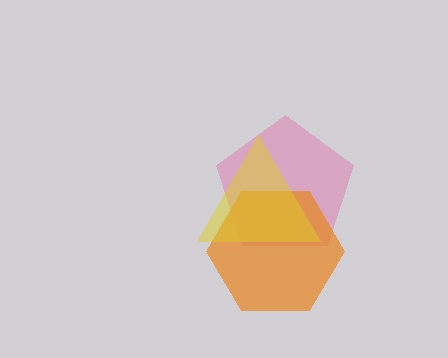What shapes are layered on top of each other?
The layered shapes are: a pink pentagon, an orange hexagon, a yellow triangle.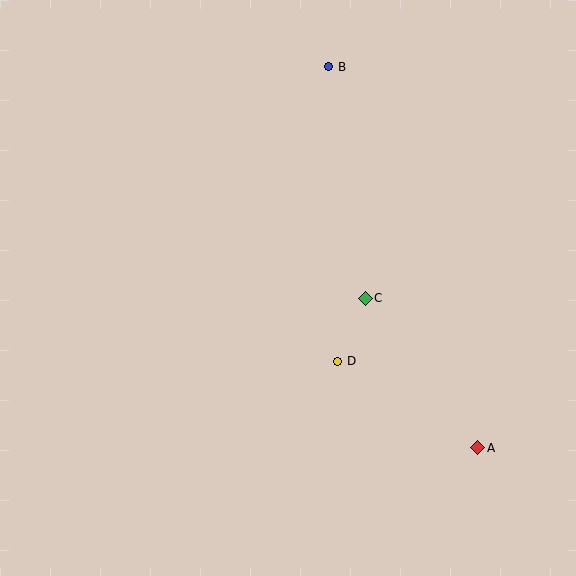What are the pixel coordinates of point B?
Point B is at (329, 67).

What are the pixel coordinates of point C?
Point C is at (365, 298).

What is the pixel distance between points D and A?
The distance between D and A is 165 pixels.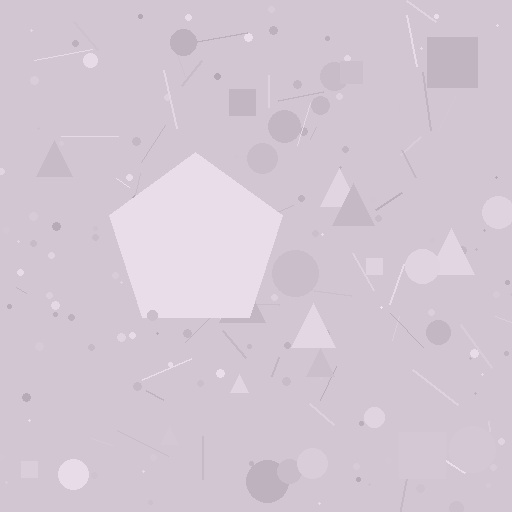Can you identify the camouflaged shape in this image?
The camouflaged shape is a pentagon.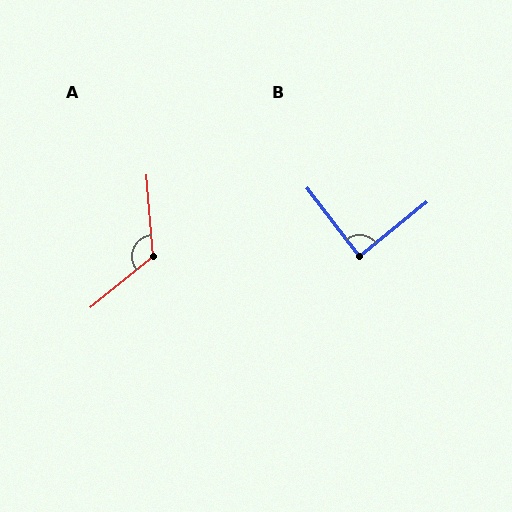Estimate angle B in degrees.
Approximately 89 degrees.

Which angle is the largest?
A, at approximately 125 degrees.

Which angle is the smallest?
B, at approximately 89 degrees.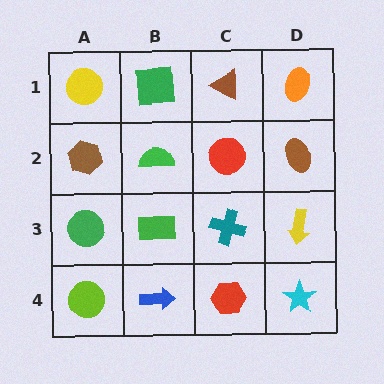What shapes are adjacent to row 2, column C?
A brown triangle (row 1, column C), a teal cross (row 3, column C), a green semicircle (row 2, column B), a brown ellipse (row 2, column D).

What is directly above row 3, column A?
A brown hexagon.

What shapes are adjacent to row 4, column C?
A teal cross (row 3, column C), a blue arrow (row 4, column B), a cyan star (row 4, column D).